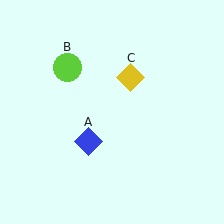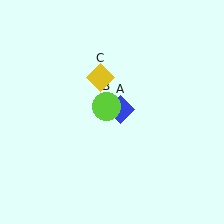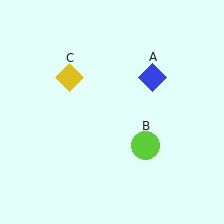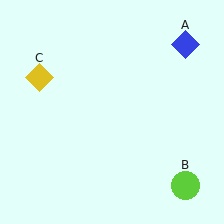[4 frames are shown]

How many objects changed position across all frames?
3 objects changed position: blue diamond (object A), lime circle (object B), yellow diamond (object C).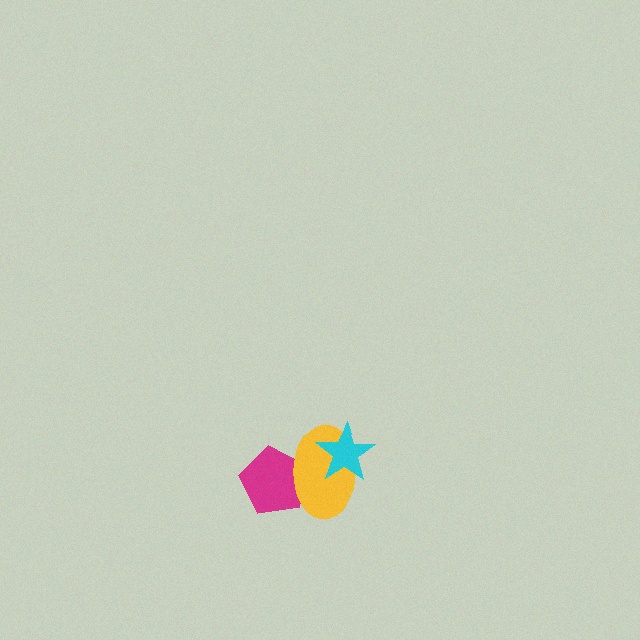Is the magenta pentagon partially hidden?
Yes, it is partially covered by another shape.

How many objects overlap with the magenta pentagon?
1 object overlaps with the magenta pentagon.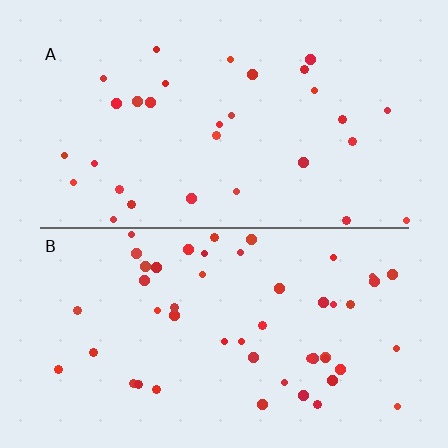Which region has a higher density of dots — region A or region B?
B (the bottom).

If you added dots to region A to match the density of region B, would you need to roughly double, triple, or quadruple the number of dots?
Approximately double.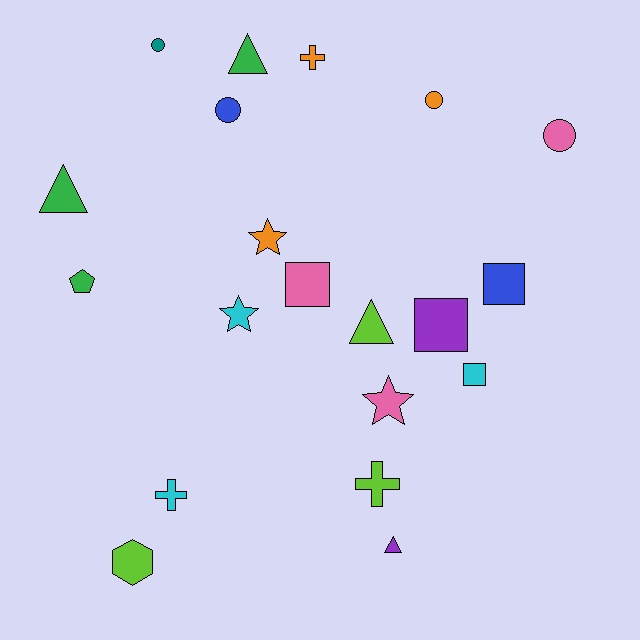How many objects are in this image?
There are 20 objects.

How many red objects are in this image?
There are no red objects.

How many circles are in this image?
There are 4 circles.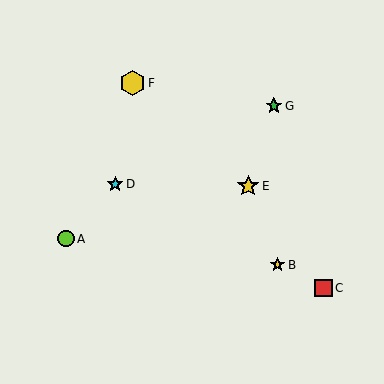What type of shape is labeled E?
Shape E is a yellow star.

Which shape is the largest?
The yellow hexagon (labeled F) is the largest.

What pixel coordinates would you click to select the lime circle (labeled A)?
Click at (66, 239) to select the lime circle A.